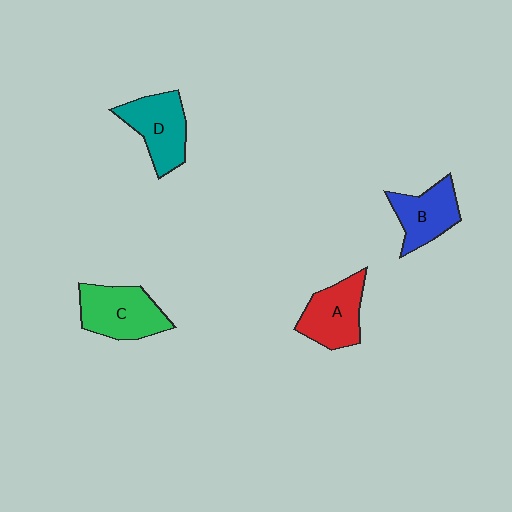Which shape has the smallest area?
Shape B (blue).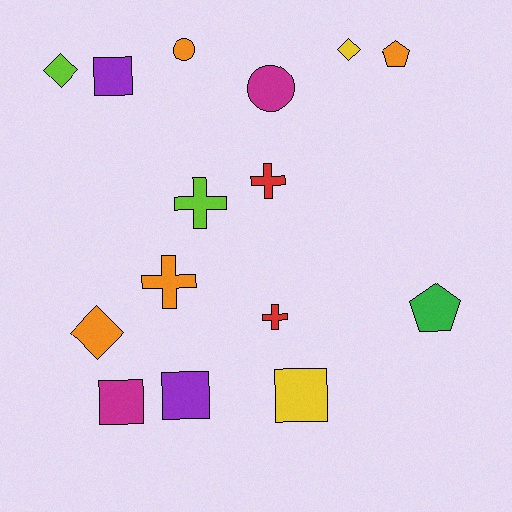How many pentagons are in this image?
There are 2 pentagons.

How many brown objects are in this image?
There are no brown objects.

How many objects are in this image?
There are 15 objects.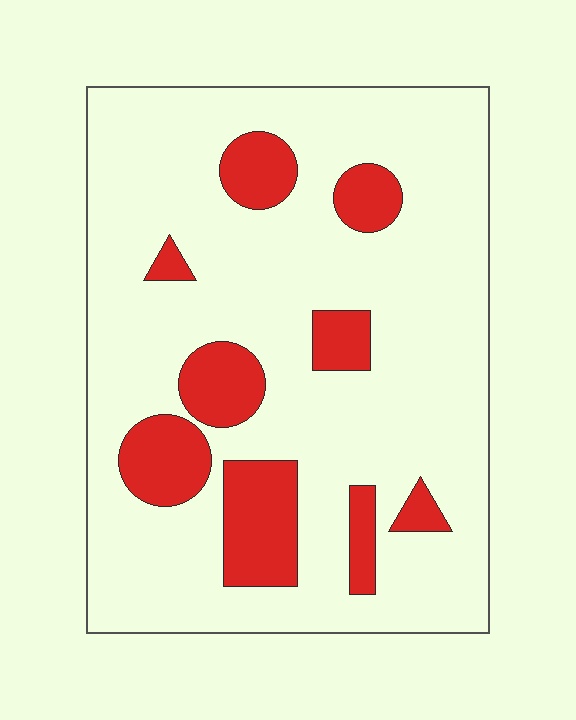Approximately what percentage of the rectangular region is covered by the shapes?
Approximately 20%.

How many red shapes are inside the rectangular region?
9.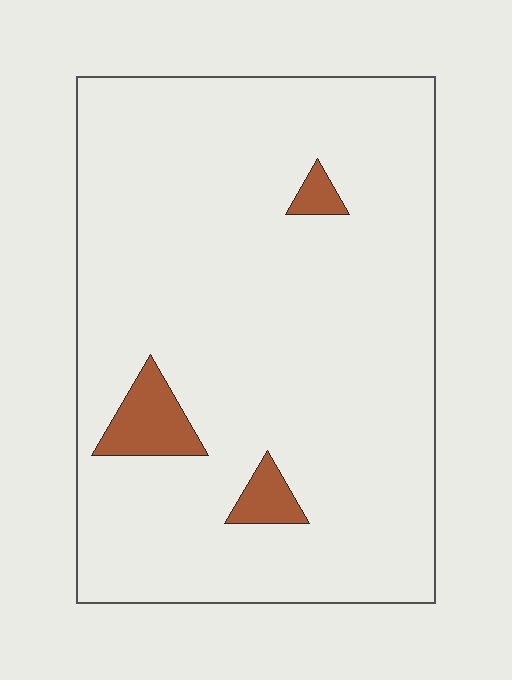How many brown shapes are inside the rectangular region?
3.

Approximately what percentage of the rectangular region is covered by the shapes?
Approximately 5%.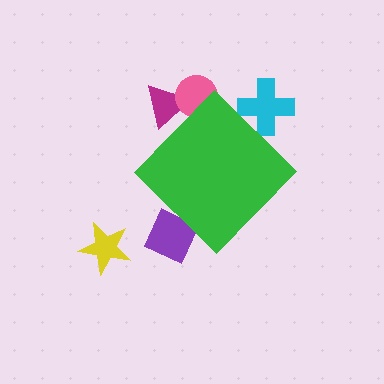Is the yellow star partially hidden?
No, the yellow star is fully visible.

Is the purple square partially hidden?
Yes, the purple square is partially hidden behind the green diamond.